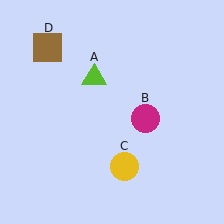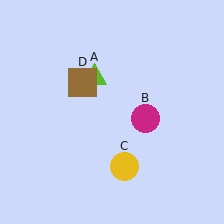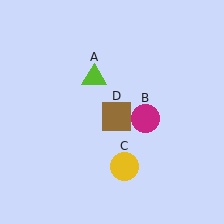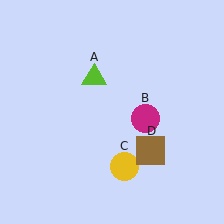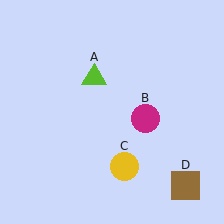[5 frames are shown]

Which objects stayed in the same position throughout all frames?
Lime triangle (object A) and magenta circle (object B) and yellow circle (object C) remained stationary.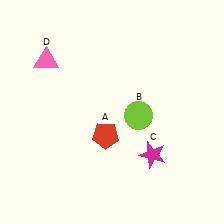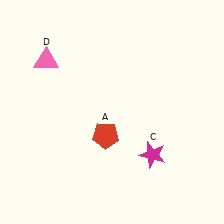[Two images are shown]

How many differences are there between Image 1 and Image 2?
There is 1 difference between the two images.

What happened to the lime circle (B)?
The lime circle (B) was removed in Image 2. It was in the bottom-right area of Image 1.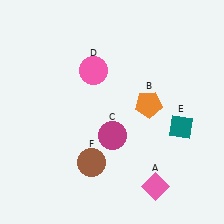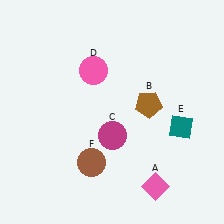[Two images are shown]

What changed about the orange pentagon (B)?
In Image 1, B is orange. In Image 2, it changed to brown.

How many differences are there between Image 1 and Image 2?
There is 1 difference between the two images.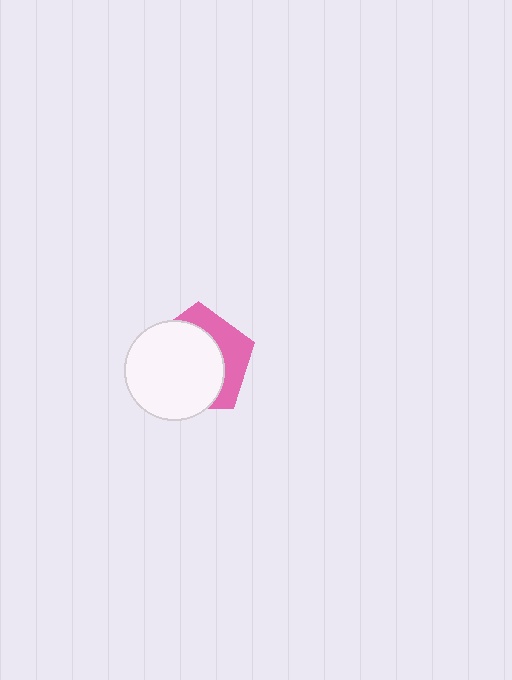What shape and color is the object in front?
The object in front is a white circle.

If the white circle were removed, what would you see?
You would see the complete pink pentagon.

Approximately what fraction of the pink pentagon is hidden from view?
Roughly 66% of the pink pentagon is hidden behind the white circle.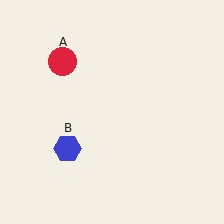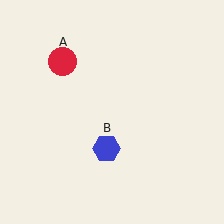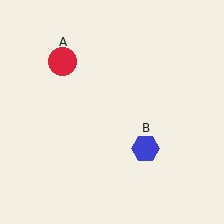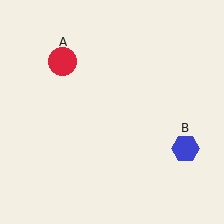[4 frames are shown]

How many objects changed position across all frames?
1 object changed position: blue hexagon (object B).